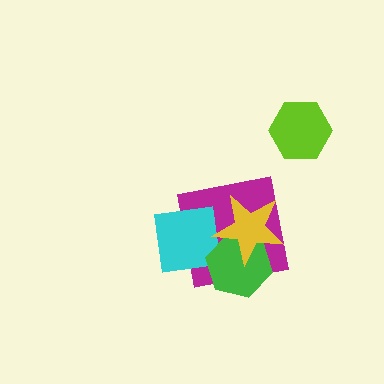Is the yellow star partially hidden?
No, no other shape covers it.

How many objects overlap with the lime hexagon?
0 objects overlap with the lime hexagon.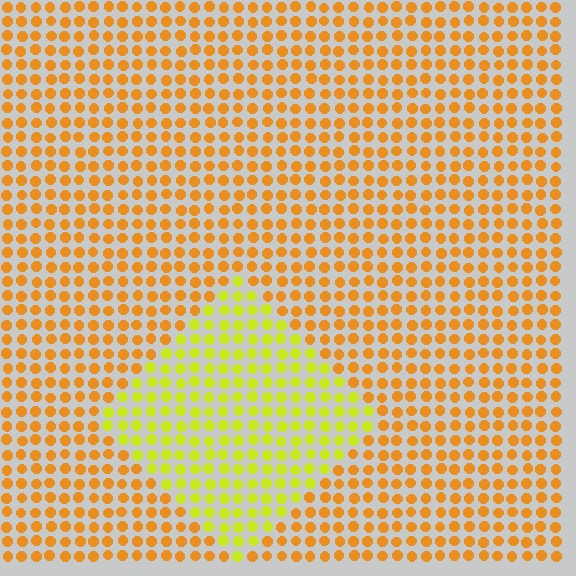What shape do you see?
I see a diamond.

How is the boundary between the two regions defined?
The boundary is defined purely by a slight shift in hue (about 37 degrees). Spacing, size, and orientation are identical on both sides.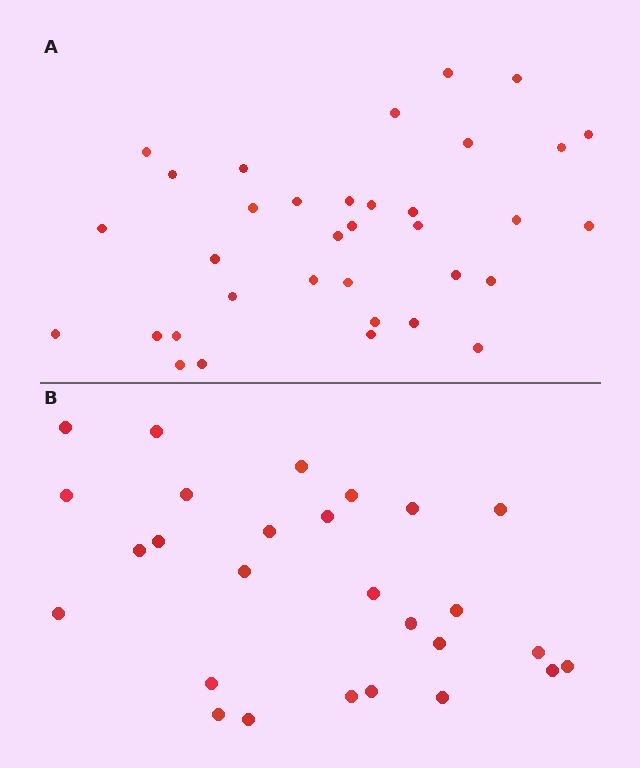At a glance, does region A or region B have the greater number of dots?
Region A (the top region) has more dots.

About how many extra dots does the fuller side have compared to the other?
Region A has roughly 8 or so more dots than region B.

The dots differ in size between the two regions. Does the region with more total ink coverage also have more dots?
No. Region B has more total ink coverage because its dots are larger, but region A actually contains more individual dots. Total area can be misleading — the number of items is what matters here.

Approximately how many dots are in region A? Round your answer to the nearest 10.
About 40 dots. (The exact count is 35, which rounds to 40.)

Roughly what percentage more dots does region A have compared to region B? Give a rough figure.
About 30% more.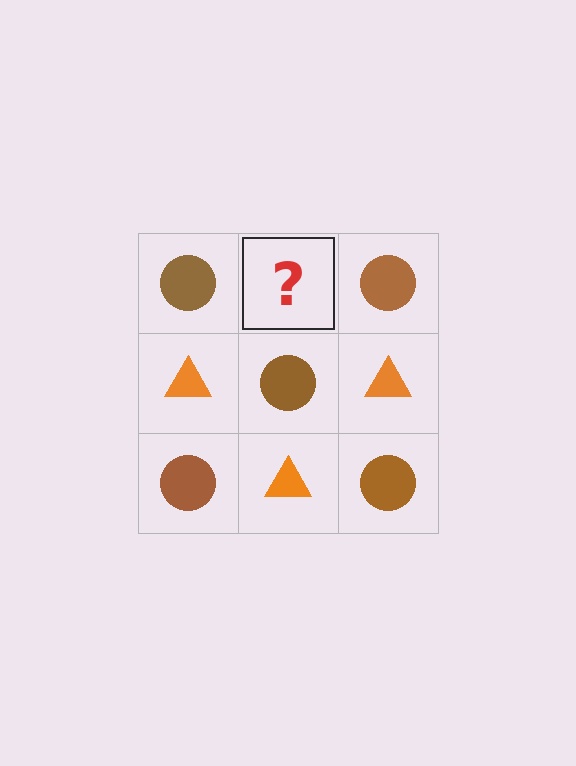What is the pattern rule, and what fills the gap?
The rule is that it alternates brown circle and orange triangle in a checkerboard pattern. The gap should be filled with an orange triangle.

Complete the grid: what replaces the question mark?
The question mark should be replaced with an orange triangle.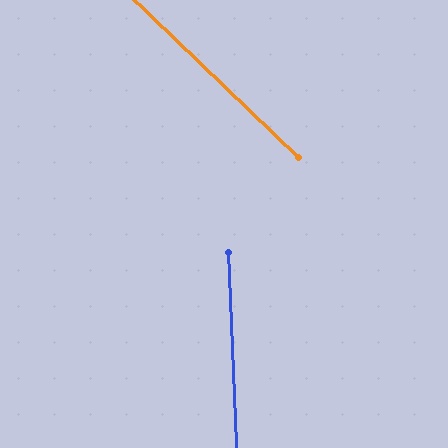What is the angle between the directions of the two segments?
Approximately 44 degrees.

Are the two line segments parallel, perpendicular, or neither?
Neither parallel nor perpendicular — they differ by about 44°.